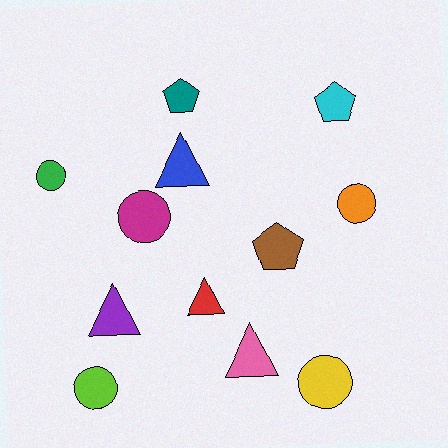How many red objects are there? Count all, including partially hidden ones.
There is 1 red object.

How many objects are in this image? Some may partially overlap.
There are 12 objects.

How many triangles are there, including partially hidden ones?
There are 4 triangles.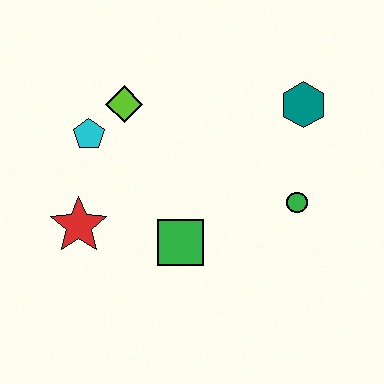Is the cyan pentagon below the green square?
No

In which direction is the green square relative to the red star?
The green square is to the right of the red star.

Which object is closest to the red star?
The cyan pentagon is closest to the red star.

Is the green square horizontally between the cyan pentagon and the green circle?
Yes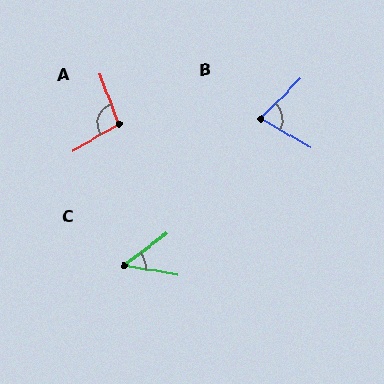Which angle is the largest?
A, at approximately 100 degrees.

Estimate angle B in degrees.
Approximately 76 degrees.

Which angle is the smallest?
C, at approximately 46 degrees.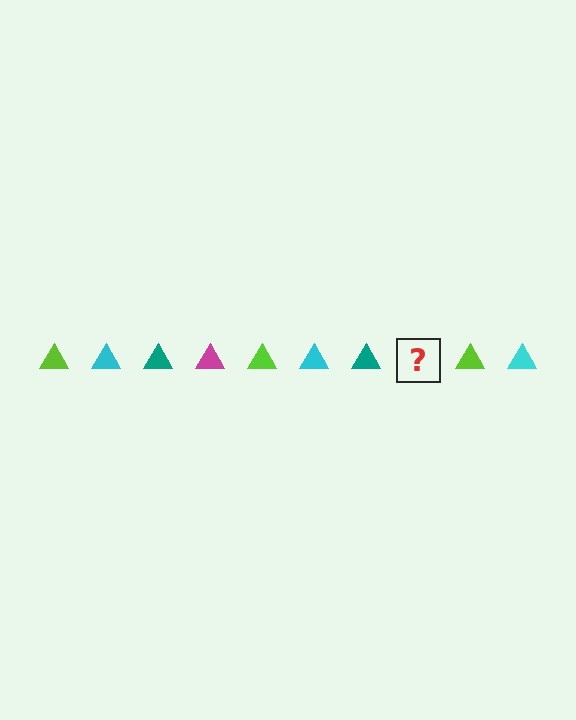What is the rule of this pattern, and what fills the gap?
The rule is that the pattern cycles through lime, cyan, teal, magenta triangles. The gap should be filled with a magenta triangle.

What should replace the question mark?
The question mark should be replaced with a magenta triangle.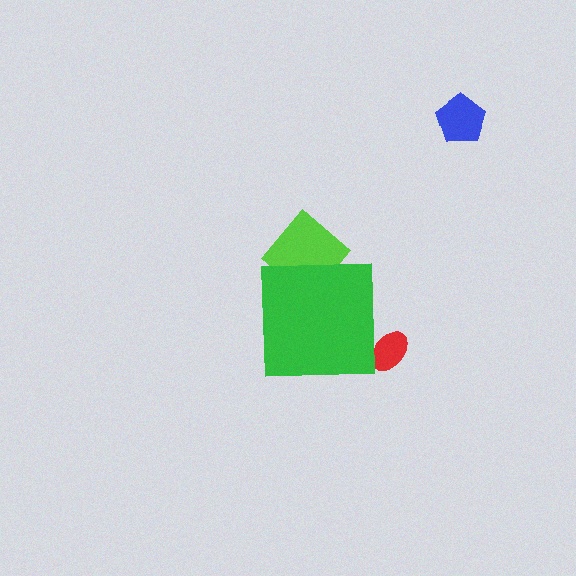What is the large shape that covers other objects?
A green square.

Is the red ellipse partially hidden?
Yes, the red ellipse is partially hidden behind the green square.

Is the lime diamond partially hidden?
Yes, the lime diamond is partially hidden behind the green square.